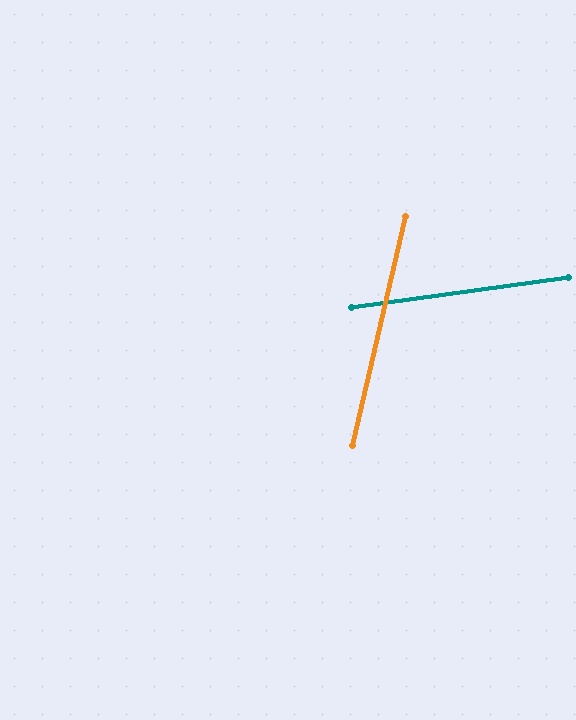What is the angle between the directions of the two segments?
Approximately 69 degrees.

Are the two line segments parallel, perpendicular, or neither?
Neither parallel nor perpendicular — they differ by about 69°.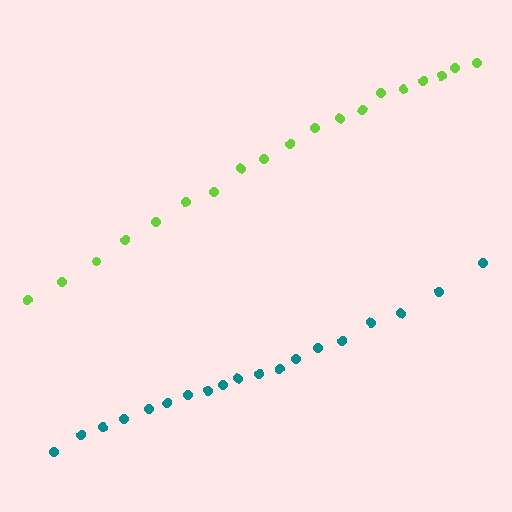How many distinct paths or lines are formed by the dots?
There are 2 distinct paths.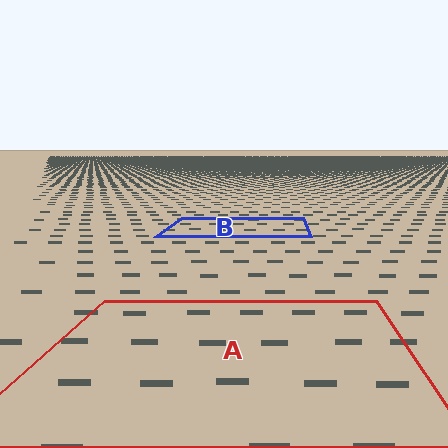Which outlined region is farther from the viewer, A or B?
Region B is farther from the viewer — the texture elements inside it appear smaller and more densely packed.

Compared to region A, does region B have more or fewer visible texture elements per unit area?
Region B has more texture elements per unit area — they are packed more densely because it is farther away.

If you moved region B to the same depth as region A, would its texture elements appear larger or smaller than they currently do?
They would appear larger. At a closer depth, the same texture elements are projected at a bigger on-screen size.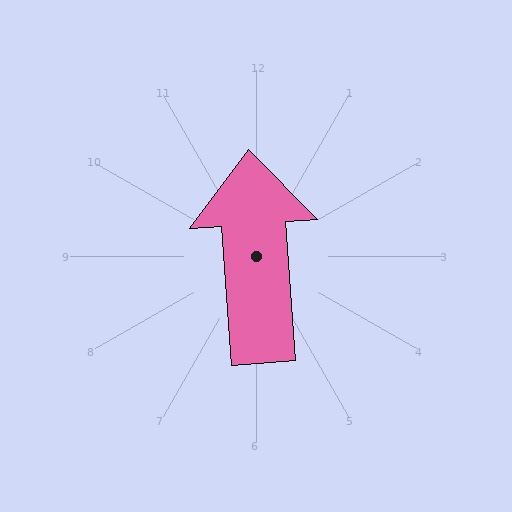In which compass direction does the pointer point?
North.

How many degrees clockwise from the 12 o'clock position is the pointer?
Approximately 356 degrees.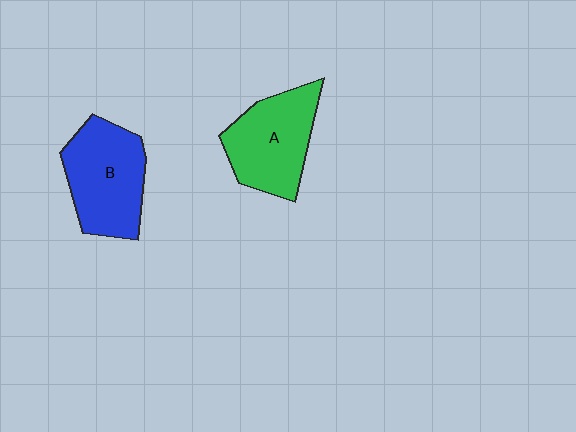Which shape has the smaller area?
Shape A (green).